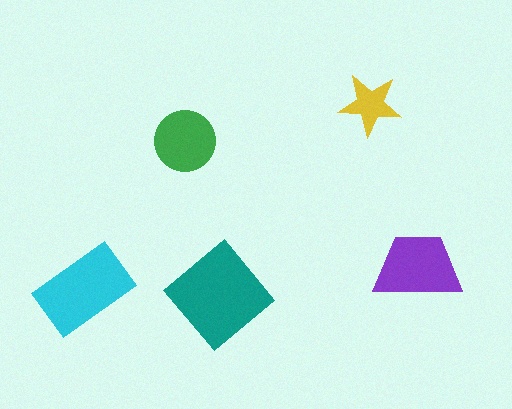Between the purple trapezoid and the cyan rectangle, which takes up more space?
The cyan rectangle.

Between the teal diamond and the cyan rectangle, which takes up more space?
The teal diamond.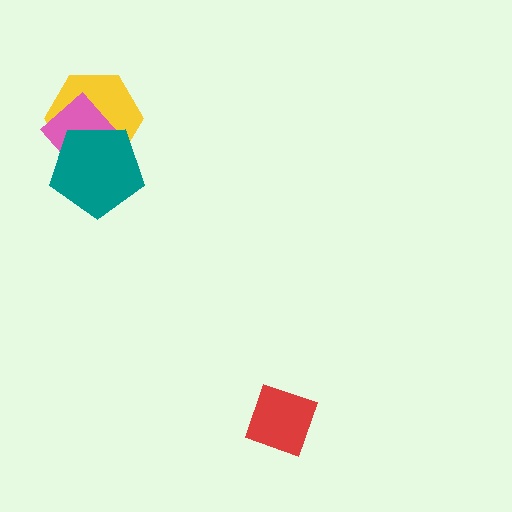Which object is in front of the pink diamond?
The teal pentagon is in front of the pink diamond.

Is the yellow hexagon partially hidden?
Yes, it is partially covered by another shape.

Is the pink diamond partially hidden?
Yes, it is partially covered by another shape.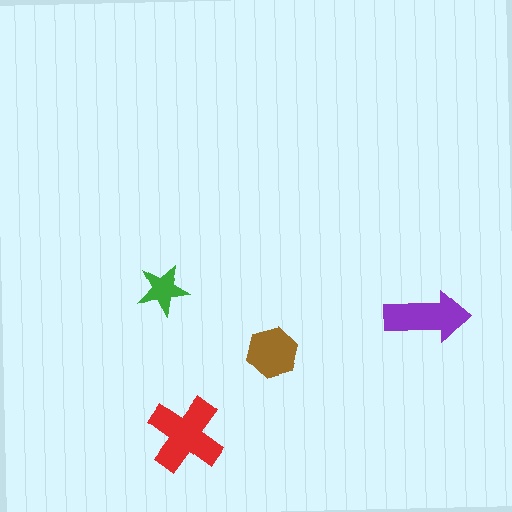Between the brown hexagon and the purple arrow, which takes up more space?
The purple arrow.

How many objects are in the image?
There are 4 objects in the image.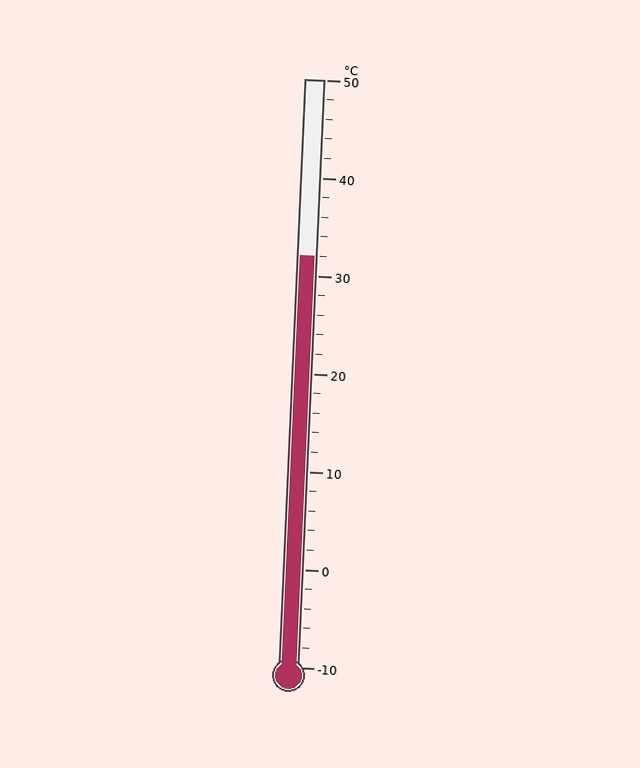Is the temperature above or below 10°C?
The temperature is above 10°C.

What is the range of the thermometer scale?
The thermometer scale ranges from -10°C to 50°C.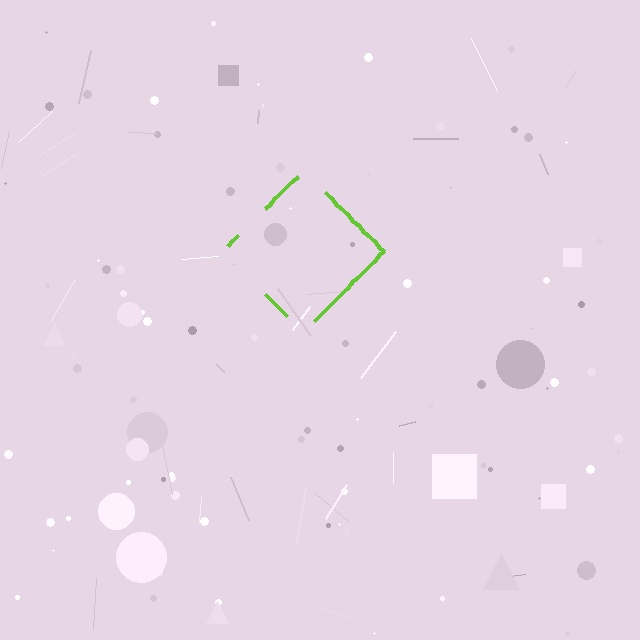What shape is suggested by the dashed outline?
The dashed outline suggests a diamond.